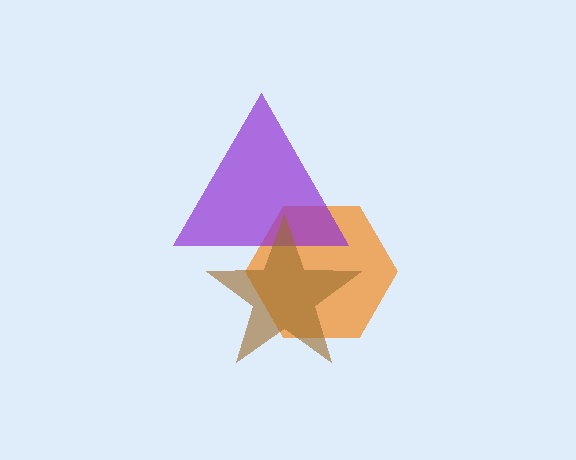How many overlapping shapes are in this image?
There are 3 overlapping shapes in the image.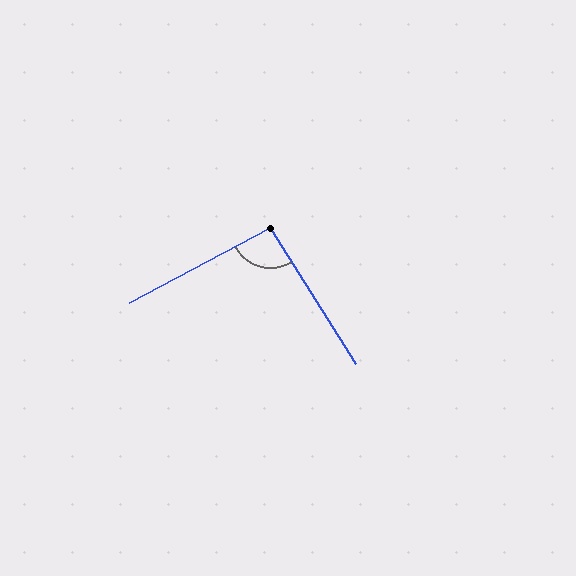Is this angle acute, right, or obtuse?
It is approximately a right angle.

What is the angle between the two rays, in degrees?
Approximately 94 degrees.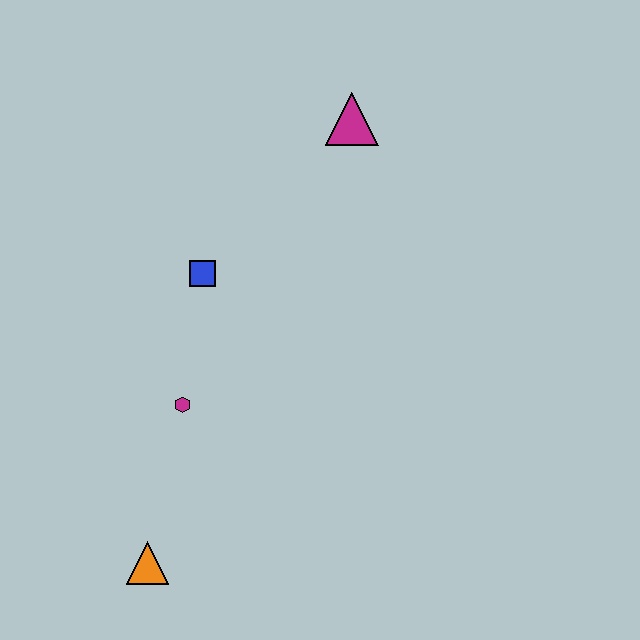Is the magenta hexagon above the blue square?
No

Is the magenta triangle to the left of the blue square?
No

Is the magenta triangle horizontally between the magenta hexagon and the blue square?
No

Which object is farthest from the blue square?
The orange triangle is farthest from the blue square.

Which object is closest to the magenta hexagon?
The blue square is closest to the magenta hexagon.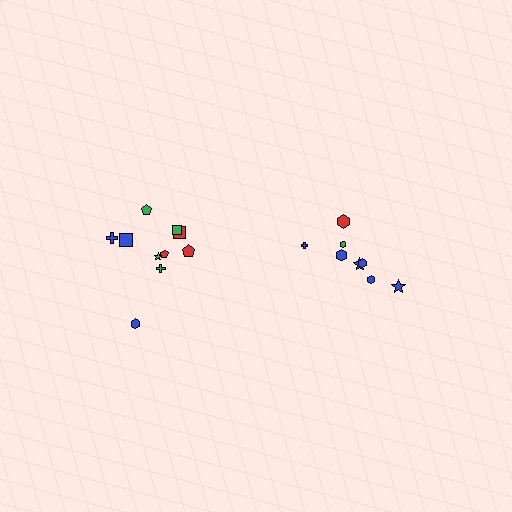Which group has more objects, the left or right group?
The left group.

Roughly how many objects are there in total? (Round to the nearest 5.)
Roughly 20 objects in total.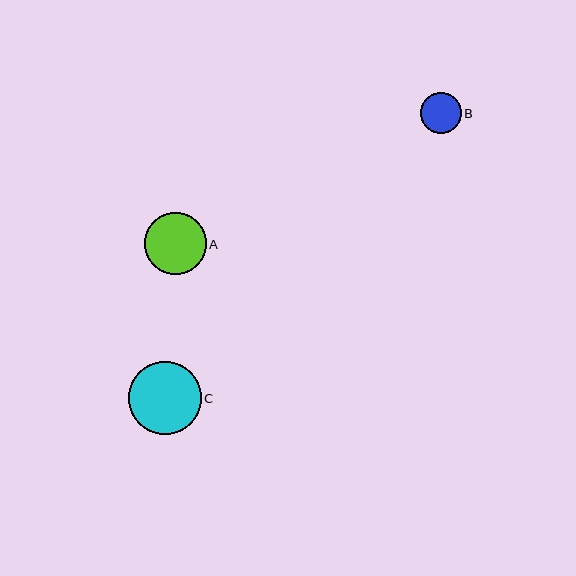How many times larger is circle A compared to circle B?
Circle A is approximately 1.5 times the size of circle B.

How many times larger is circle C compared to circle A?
Circle C is approximately 1.2 times the size of circle A.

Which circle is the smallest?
Circle B is the smallest with a size of approximately 41 pixels.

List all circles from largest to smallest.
From largest to smallest: C, A, B.